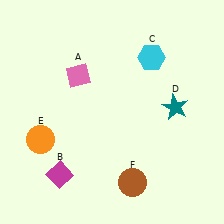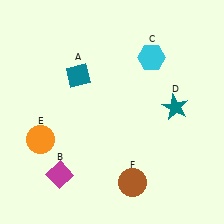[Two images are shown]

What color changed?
The diamond (A) changed from pink in Image 1 to teal in Image 2.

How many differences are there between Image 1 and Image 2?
There is 1 difference between the two images.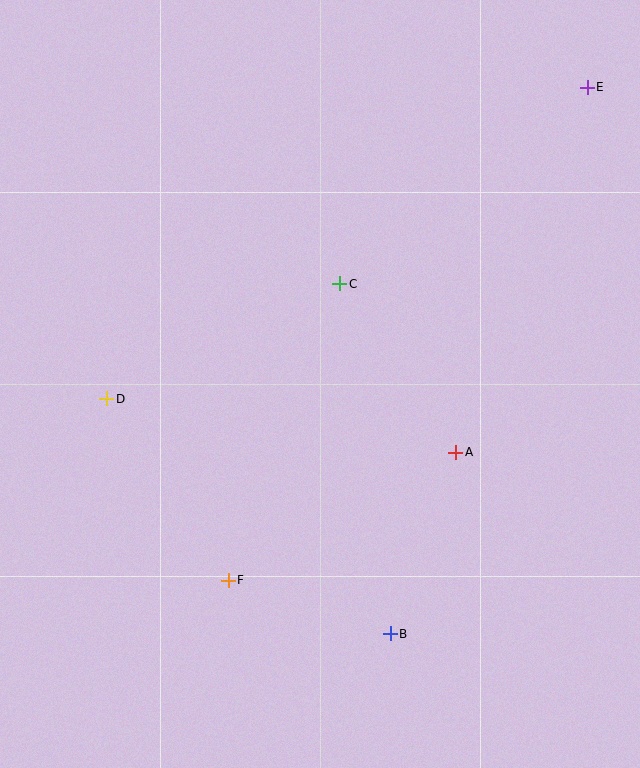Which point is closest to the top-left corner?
Point D is closest to the top-left corner.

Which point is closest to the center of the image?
Point C at (340, 284) is closest to the center.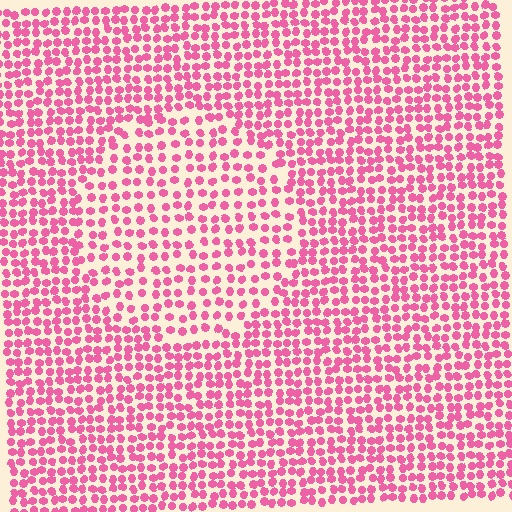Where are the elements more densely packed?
The elements are more densely packed outside the circle boundary.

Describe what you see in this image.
The image contains small pink elements arranged at two different densities. A circle-shaped region is visible where the elements are less densely packed than the surrounding area.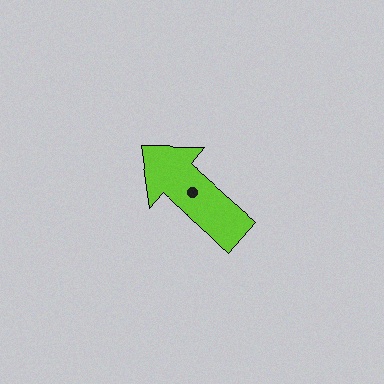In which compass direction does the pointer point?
Northwest.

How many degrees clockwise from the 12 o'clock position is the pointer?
Approximately 311 degrees.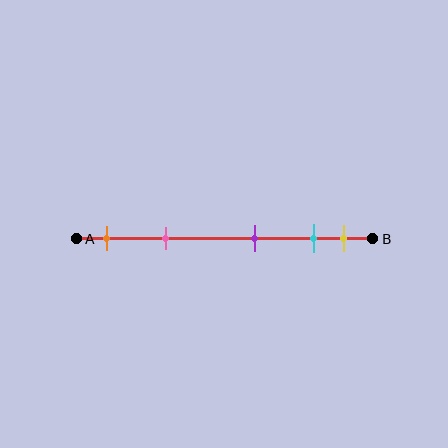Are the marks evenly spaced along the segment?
No, the marks are not evenly spaced.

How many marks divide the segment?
There are 5 marks dividing the segment.